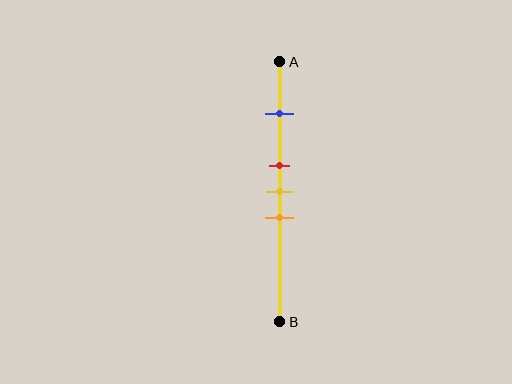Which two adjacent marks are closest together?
The red and yellow marks are the closest adjacent pair.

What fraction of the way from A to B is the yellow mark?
The yellow mark is approximately 50% (0.5) of the way from A to B.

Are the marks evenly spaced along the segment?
No, the marks are not evenly spaced.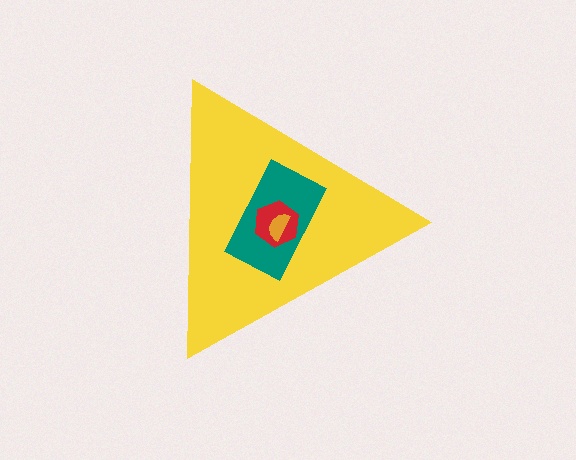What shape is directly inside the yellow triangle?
The teal rectangle.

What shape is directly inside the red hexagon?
The orange semicircle.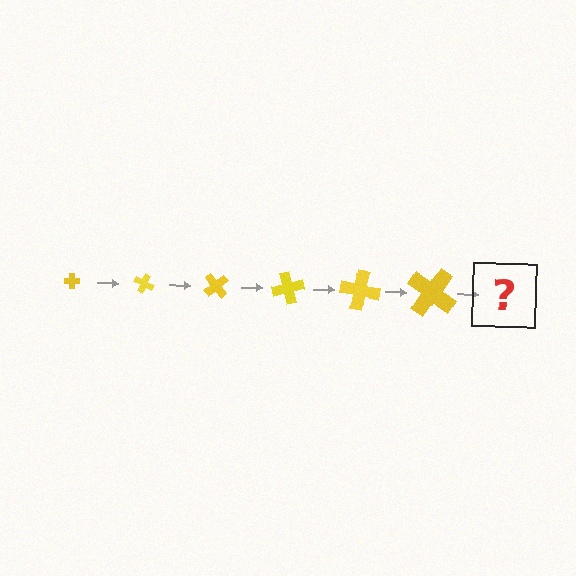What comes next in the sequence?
The next element should be a cross, larger than the previous one and rotated 150 degrees from the start.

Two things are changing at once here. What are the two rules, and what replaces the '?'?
The two rules are that the cross grows larger each step and it rotates 25 degrees each step. The '?' should be a cross, larger than the previous one and rotated 150 degrees from the start.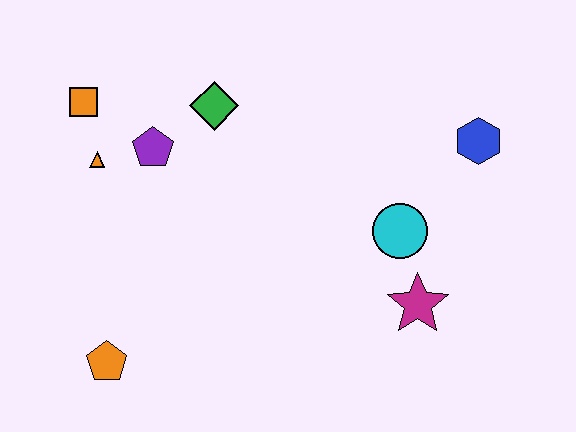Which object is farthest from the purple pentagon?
The blue hexagon is farthest from the purple pentagon.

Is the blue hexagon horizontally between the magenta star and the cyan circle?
No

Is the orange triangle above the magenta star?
Yes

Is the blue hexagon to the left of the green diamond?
No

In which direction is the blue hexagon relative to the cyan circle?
The blue hexagon is above the cyan circle.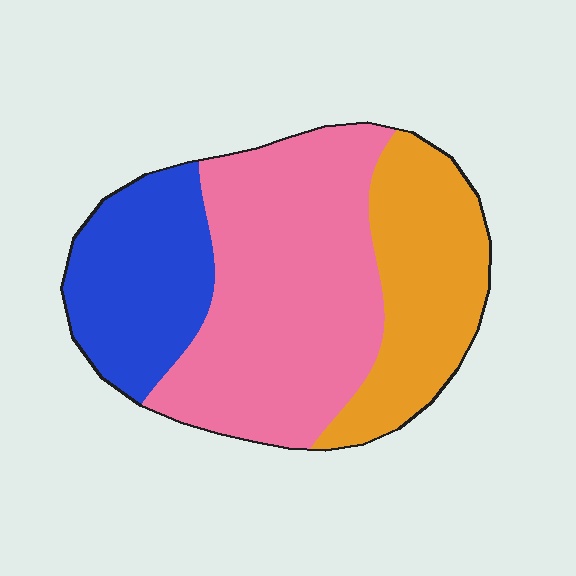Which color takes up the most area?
Pink, at roughly 50%.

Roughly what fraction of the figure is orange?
Orange takes up between a quarter and a half of the figure.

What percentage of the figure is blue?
Blue covers around 25% of the figure.